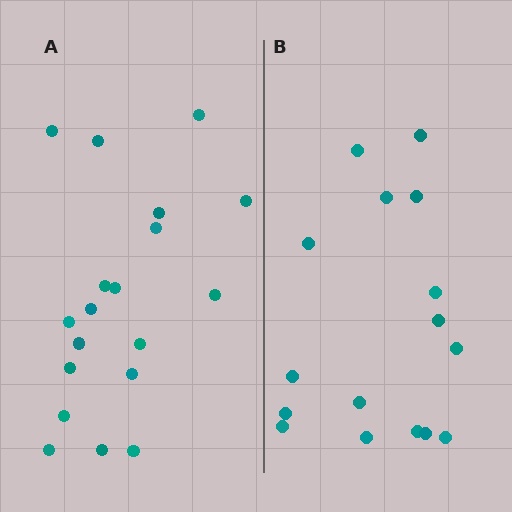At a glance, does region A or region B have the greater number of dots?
Region A (the left region) has more dots.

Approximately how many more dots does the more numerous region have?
Region A has just a few more — roughly 2 or 3 more dots than region B.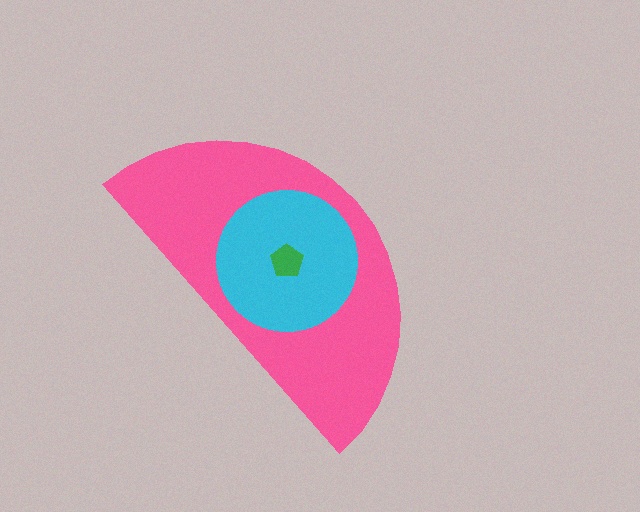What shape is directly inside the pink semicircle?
The cyan circle.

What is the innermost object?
The green pentagon.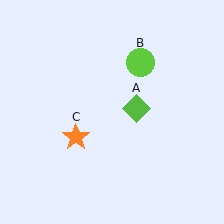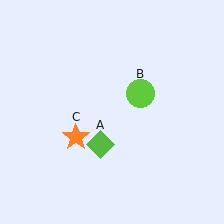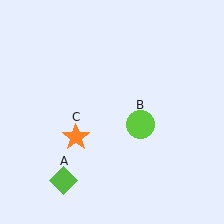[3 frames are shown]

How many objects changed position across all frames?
2 objects changed position: lime diamond (object A), lime circle (object B).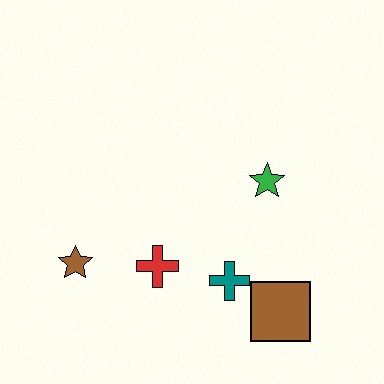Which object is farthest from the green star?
The brown star is farthest from the green star.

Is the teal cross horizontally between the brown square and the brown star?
Yes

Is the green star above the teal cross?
Yes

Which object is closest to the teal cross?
The brown square is closest to the teal cross.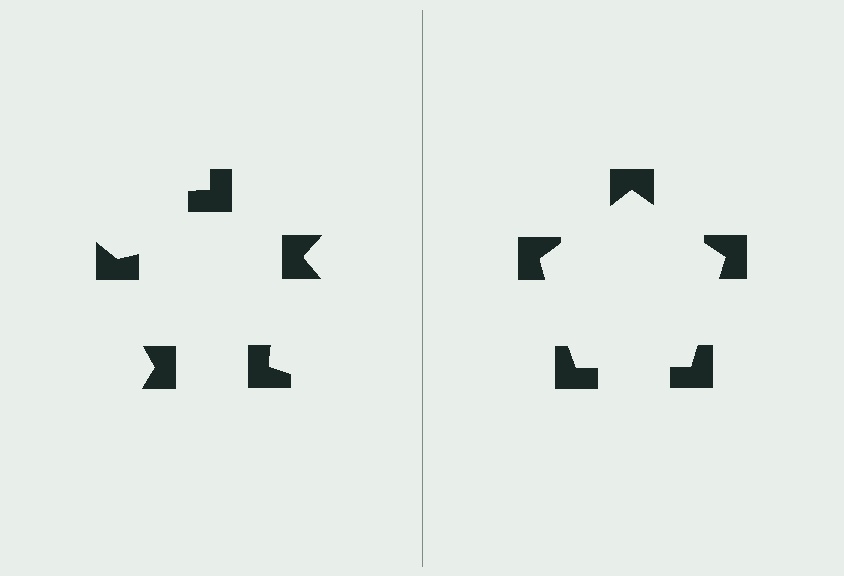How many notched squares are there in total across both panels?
10 — 5 on each side.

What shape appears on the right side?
An illusory pentagon.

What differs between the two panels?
The notched squares are positioned identically on both sides; only the wedge orientations differ. On the right they align to a pentagon; on the left they are misaligned.